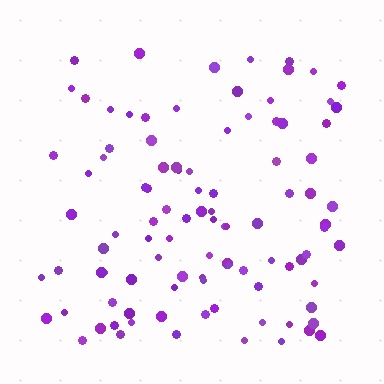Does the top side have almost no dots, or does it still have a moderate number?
Still a moderate number, just noticeably fewer than the bottom.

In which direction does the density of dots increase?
From top to bottom, with the bottom side densest.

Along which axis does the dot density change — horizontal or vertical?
Vertical.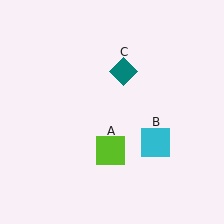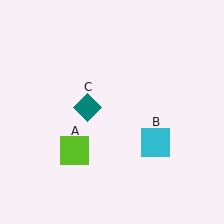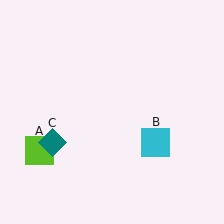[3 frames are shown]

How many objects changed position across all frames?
2 objects changed position: lime square (object A), teal diamond (object C).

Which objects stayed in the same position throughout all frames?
Cyan square (object B) remained stationary.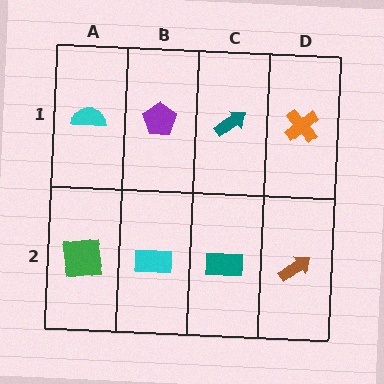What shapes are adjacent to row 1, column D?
A brown arrow (row 2, column D), a teal arrow (row 1, column C).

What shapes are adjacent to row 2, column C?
A teal arrow (row 1, column C), a cyan rectangle (row 2, column B), a brown arrow (row 2, column D).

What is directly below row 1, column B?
A cyan rectangle.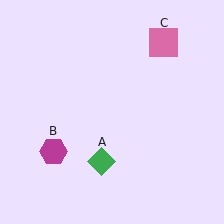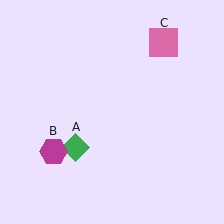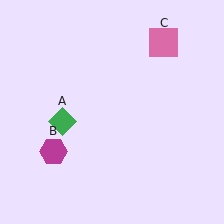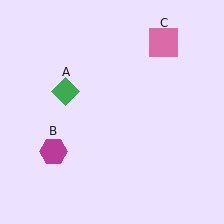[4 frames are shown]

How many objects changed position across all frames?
1 object changed position: green diamond (object A).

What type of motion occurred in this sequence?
The green diamond (object A) rotated clockwise around the center of the scene.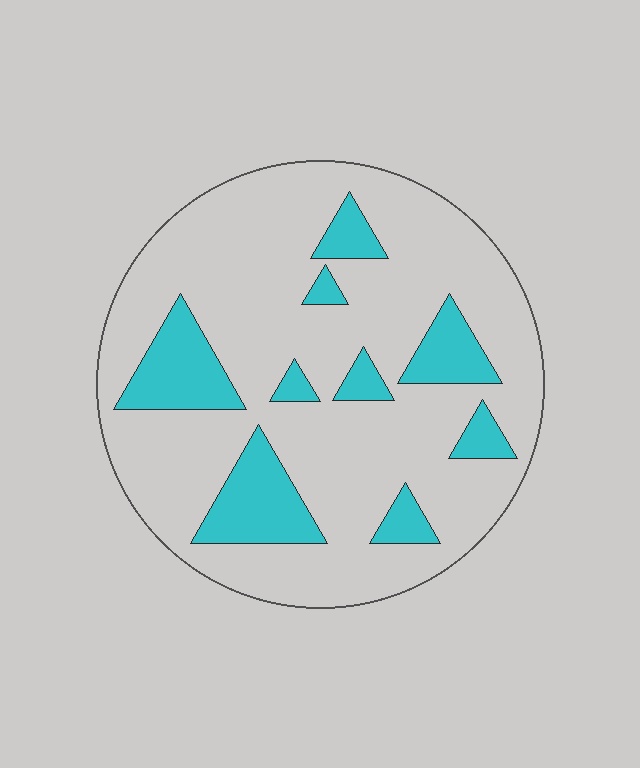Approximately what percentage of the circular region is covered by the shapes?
Approximately 20%.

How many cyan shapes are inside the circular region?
9.